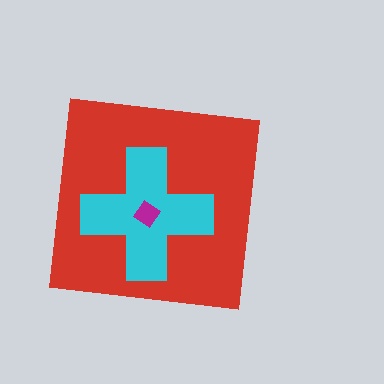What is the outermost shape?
The red square.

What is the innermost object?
The magenta diamond.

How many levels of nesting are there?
3.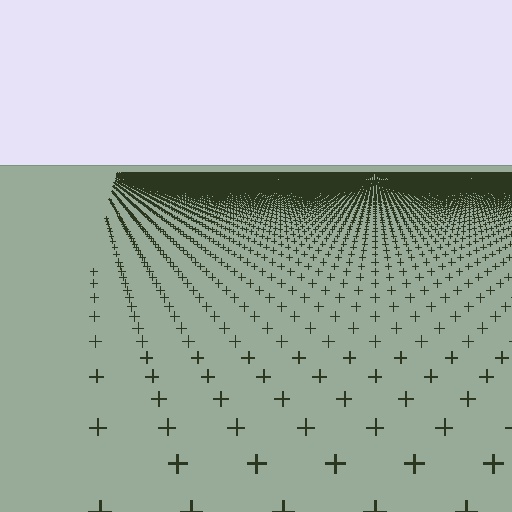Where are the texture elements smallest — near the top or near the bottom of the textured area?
Near the top.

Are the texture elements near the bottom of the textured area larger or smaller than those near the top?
Larger. Near the bottom, elements are closer to the viewer and appear at a bigger on-screen size.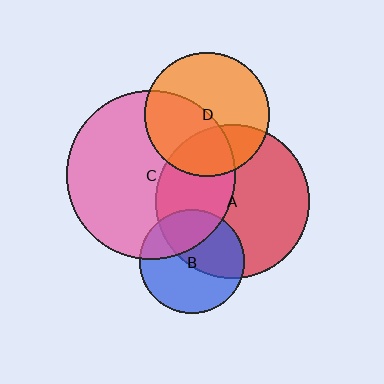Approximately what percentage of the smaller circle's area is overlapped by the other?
Approximately 40%.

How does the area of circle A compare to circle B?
Approximately 2.2 times.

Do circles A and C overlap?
Yes.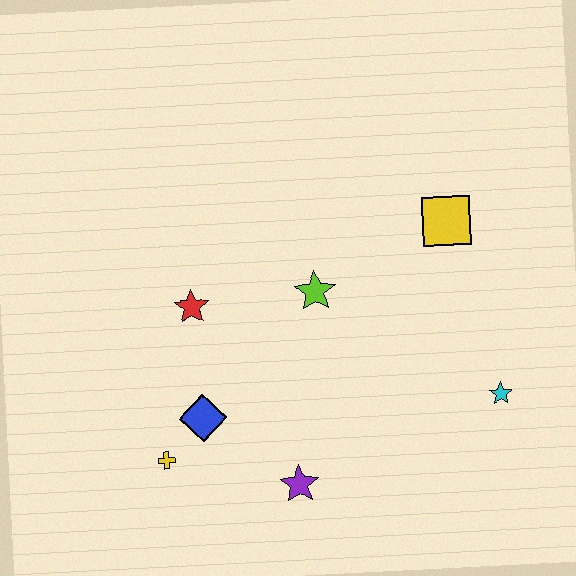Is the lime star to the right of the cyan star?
No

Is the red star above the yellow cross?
Yes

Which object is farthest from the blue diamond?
The yellow square is farthest from the blue diamond.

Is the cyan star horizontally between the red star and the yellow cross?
No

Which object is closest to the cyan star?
The yellow square is closest to the cyan star.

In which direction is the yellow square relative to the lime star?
The yellow square is to the right of the lime star.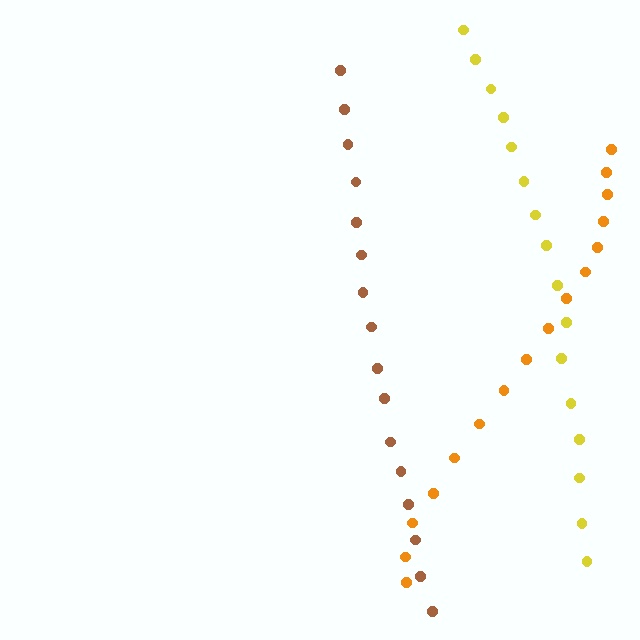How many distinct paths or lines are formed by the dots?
There are 3 distinct paths.